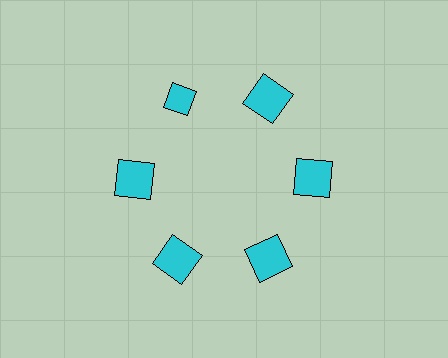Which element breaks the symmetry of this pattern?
The cyan diamond at roughly the 11 o'clock position breaks the symmetry. All other shapes are cyan squares.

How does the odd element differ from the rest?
It has a different shape: diamond instead of square.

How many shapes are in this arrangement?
There are 6 shapes arranged in a ring pattern.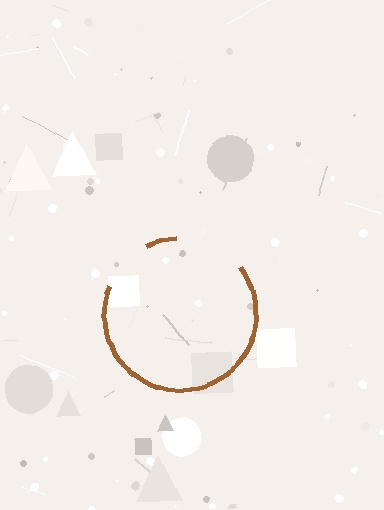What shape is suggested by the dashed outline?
The dashed outline suggests a circle.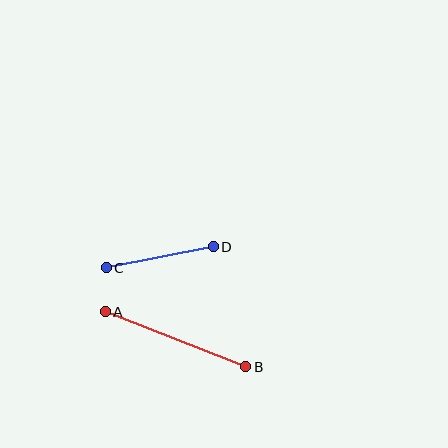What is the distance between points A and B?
The distance is approximately 151 pixels.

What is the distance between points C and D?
The distance is approximately 109 pixels.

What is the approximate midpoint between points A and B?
The midpoint is at approximately (176, 339) pixels.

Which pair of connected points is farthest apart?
Points A and B are farthest apart.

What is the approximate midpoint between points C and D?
The midpoint is at approximately (160, 257) pixels.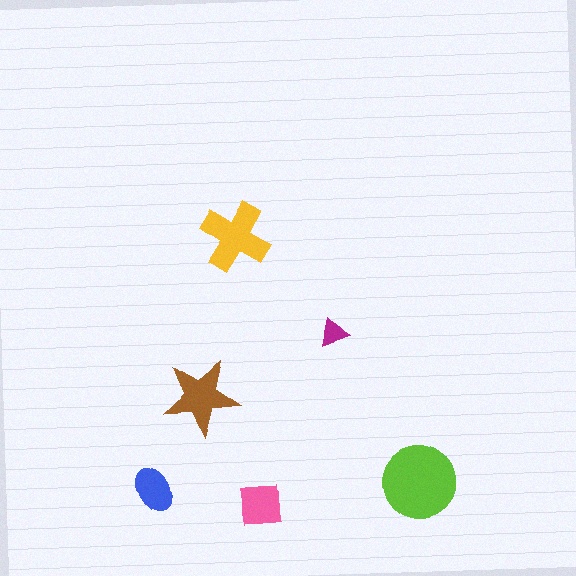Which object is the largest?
The lime circle.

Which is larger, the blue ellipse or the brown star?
The brown star.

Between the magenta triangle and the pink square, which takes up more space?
The pink square.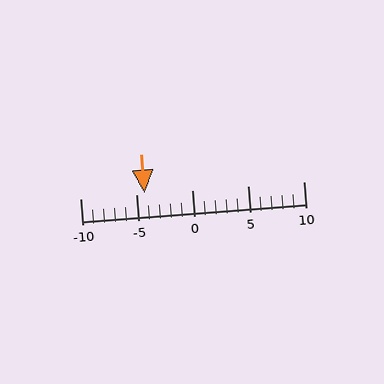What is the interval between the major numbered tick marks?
The major tick marks are spaced 5 units apart.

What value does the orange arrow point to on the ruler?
The orange arrow points to approximately -4.